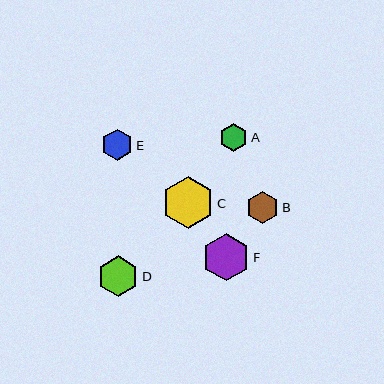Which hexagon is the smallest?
Hexagon A is the smallest with a size of approximately 28 pixels.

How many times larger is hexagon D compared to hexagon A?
Hexagon D is approximately 1.5 times the size of hexagon A.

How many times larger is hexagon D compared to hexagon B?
Hexagon D is approximately 1.3 times the size of hexagon B.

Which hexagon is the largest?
Hexagon C is the largest with a size of approximately 52 pixels.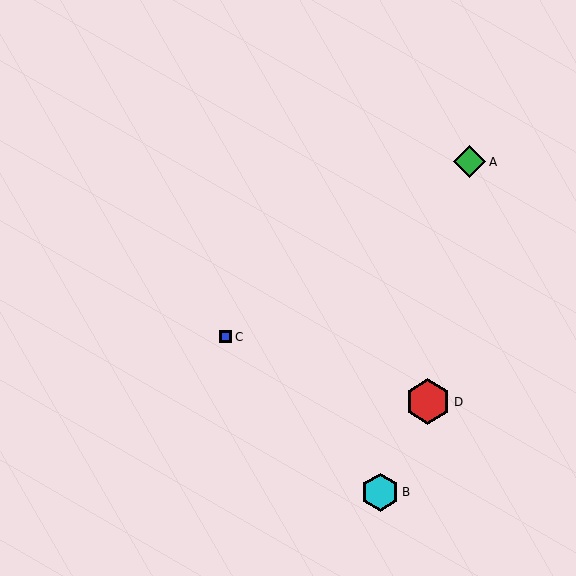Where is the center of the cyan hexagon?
The center of the cyan hexagon is at (380, 492).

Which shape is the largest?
The red hexagon (labeled D) is the largest.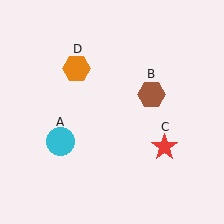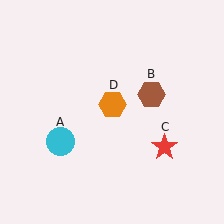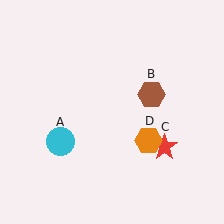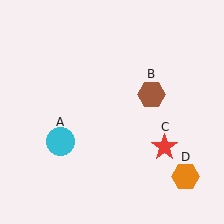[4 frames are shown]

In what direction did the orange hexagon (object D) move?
The orange hexagon (object D) moved down and to the right.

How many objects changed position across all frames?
1 object changed position: orange hexagon (object D).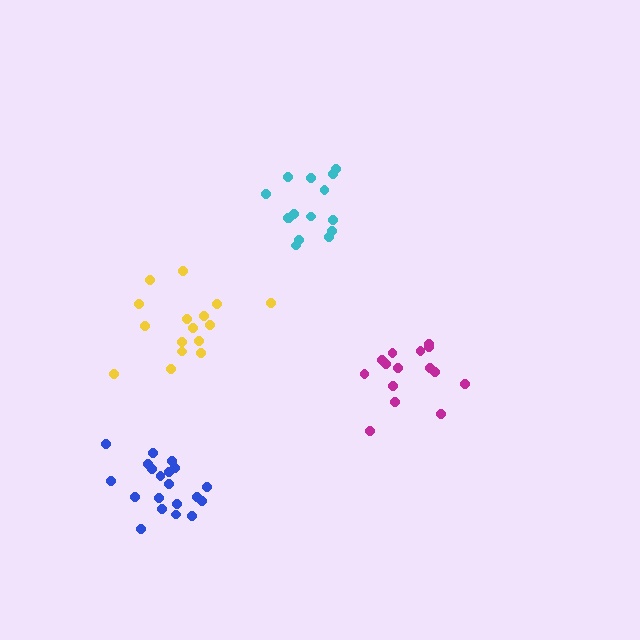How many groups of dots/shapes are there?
There are 4 groups.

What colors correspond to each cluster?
The clusters are colored: cyan, blue, magenta, yellow.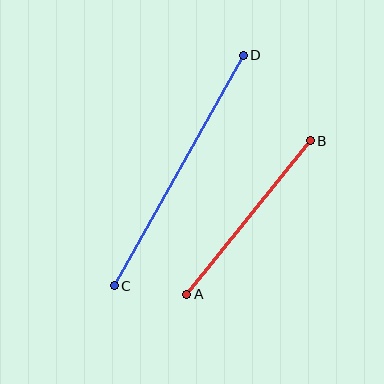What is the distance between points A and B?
The distance is approximately 197 pixels.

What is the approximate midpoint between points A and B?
The midpoint is at approximately (249, 217) pixels.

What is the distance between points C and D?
The distance is approximately 264 pixels.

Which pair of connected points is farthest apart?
Points C and D are farthest apart.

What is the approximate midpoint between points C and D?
The midpoint is at approximately (179, 170) pixels.